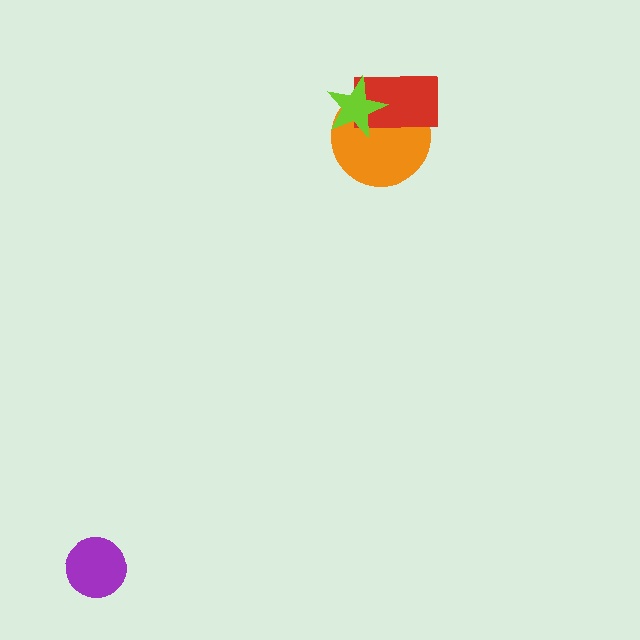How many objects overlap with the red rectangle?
2 objects overlap with the red rectangle.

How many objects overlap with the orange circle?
2 objects overlap with the orange circle.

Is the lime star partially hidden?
No, no other shape covers it.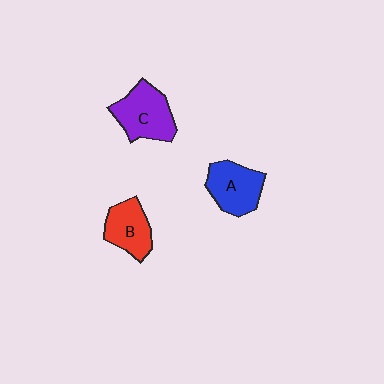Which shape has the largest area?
Shape C (purple).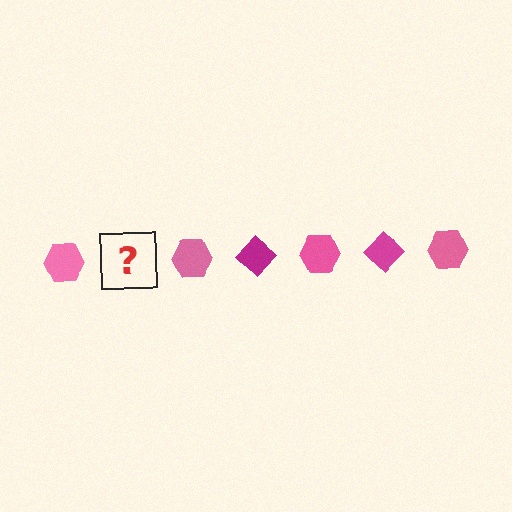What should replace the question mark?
The question mark should be replaced with a magenta diamond.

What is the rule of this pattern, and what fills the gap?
The rule is that the pattern alternates between pink hexagon and magenta diamond. The gap should be filled with a magenta diamond.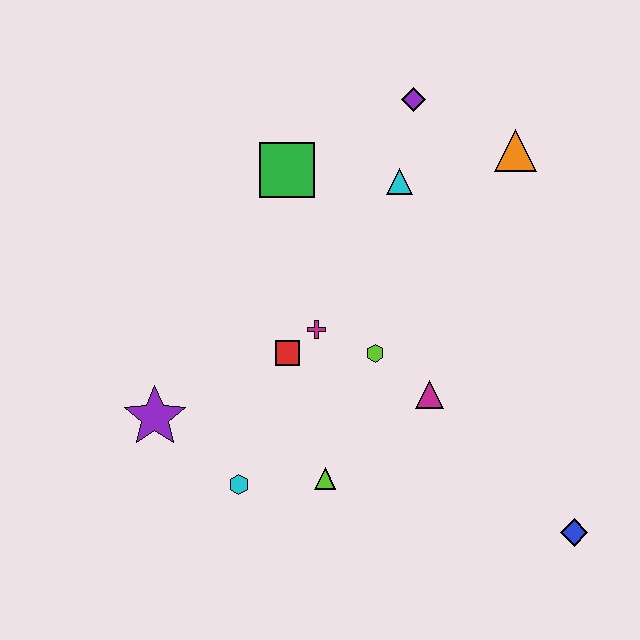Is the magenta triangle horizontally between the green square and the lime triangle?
No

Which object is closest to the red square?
The magenta cross is closest to the red square.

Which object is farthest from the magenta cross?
The blue diamond is farthest from the magenta cross.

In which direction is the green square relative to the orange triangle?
The green square is to the left of the orange triangle.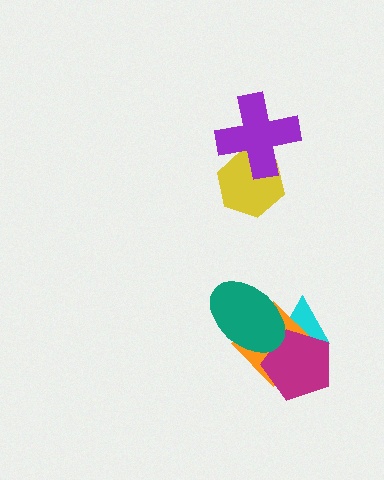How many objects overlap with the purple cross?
1 object overlaps with the purple cross.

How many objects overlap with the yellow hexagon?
1 object overlaps with the yellow hexagon.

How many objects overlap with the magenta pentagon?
3 objects overlap with the magenta pentagon.